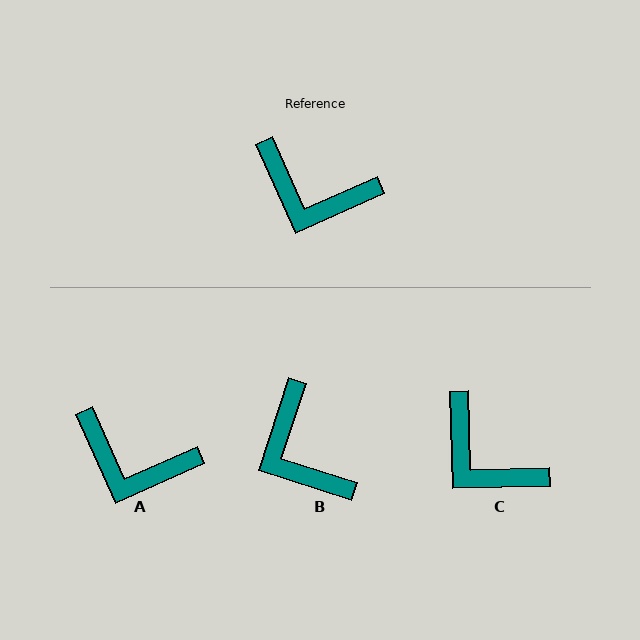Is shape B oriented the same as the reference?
No, it is off by about 42 degrees.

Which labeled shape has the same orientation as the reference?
A.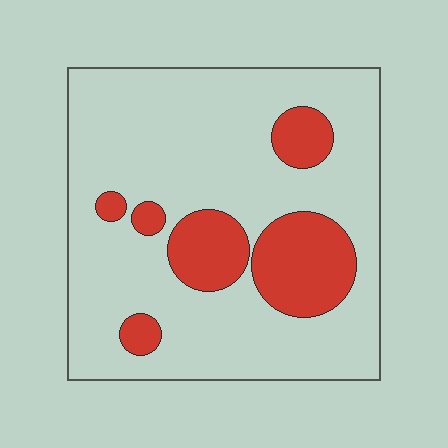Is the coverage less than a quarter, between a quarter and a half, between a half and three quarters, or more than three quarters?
Less than a quarter.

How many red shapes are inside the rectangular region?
6.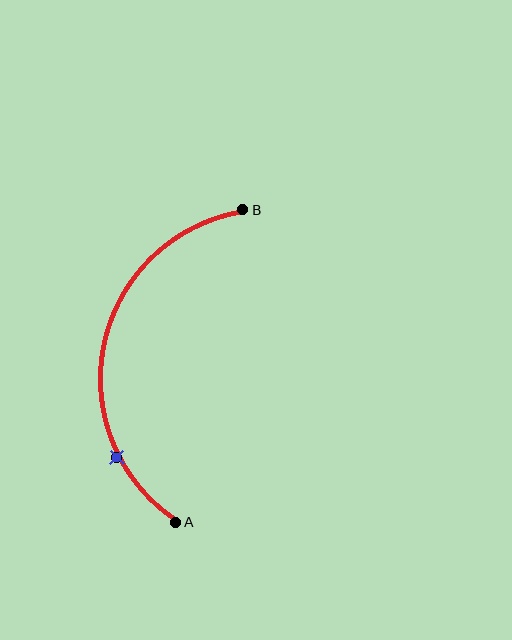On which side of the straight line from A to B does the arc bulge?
The arc bulges to the left of the straight line connecting A and B.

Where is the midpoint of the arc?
The arc midpoint is the point on the curve farthest from the straight line joining A and B. It sits to the left of that line.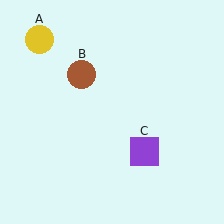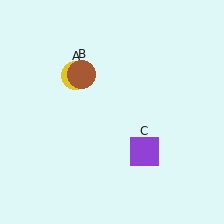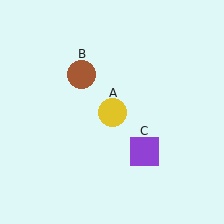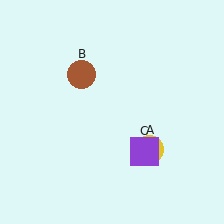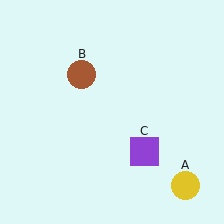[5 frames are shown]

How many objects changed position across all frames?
1 object changed position: yellow circle (object A).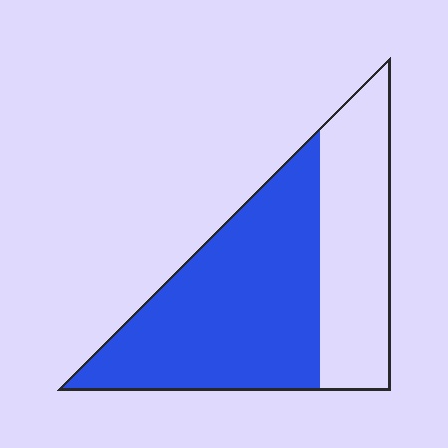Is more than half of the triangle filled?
Yes.